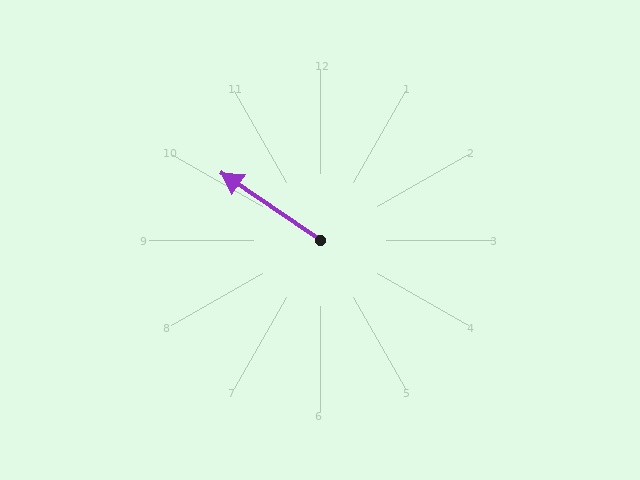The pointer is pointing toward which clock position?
Roughly 10 o'clock.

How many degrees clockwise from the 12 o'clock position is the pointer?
Approximately 304 degrees.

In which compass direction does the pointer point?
Northwest.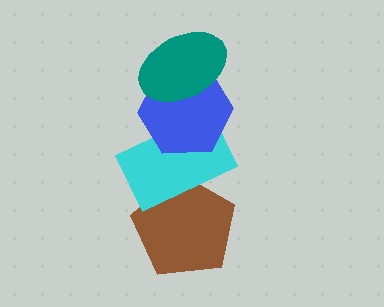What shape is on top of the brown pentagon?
The cyan rectangle is on top of the brown pentagon.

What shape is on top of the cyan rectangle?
The blue hexagon is on top of the cyan rectangle.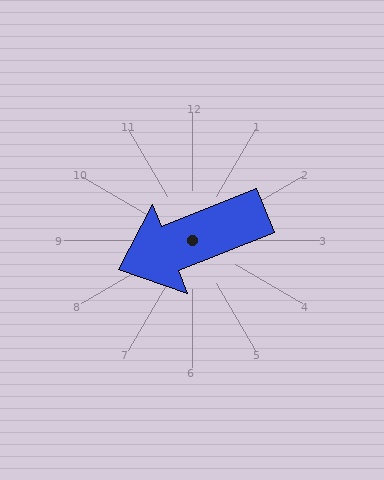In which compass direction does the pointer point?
West.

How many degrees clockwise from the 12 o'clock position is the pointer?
Approximately 248 degrees.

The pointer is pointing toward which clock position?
Roughly 8 o'clock.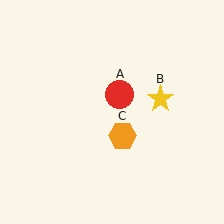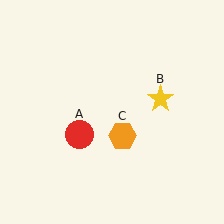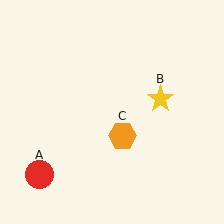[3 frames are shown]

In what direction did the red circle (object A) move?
The red circle (object A) moved down and to the left.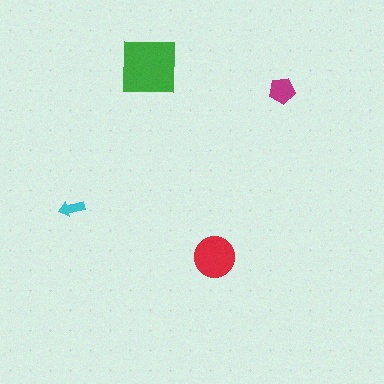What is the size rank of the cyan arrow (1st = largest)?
4th.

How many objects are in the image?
There are 4 objects in the image.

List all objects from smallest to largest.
The cyan arrow, the magenta pentagon, the red circle, the green square.